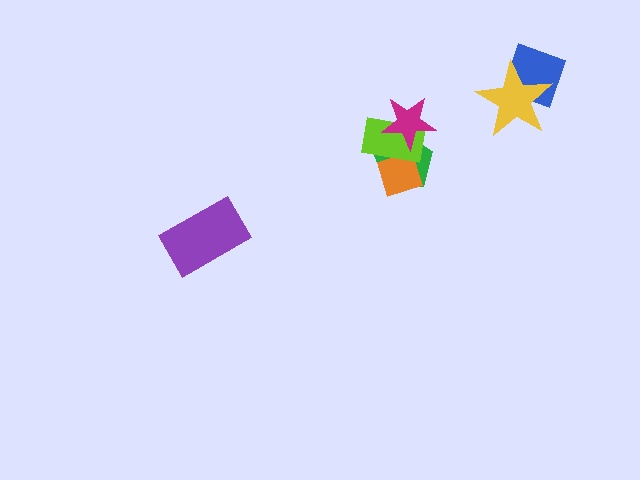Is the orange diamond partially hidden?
Yes, it is partially covered by another shape.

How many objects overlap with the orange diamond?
2 objects overlap with the orange diamond.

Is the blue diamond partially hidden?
Yes, it is partially covered by another shape.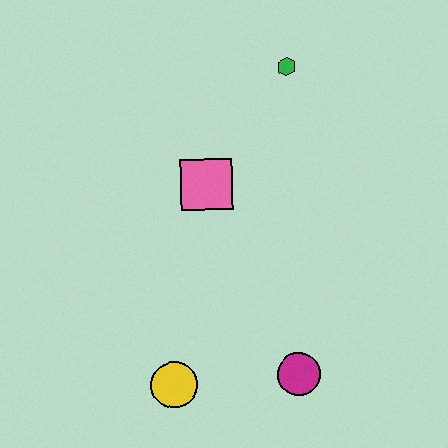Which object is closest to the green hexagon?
The pink square is closest to the green hexagon.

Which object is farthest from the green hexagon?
The yellow circle is farthest from the green hexagon.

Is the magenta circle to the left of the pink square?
No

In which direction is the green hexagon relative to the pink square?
The green hexagon is above the pink square.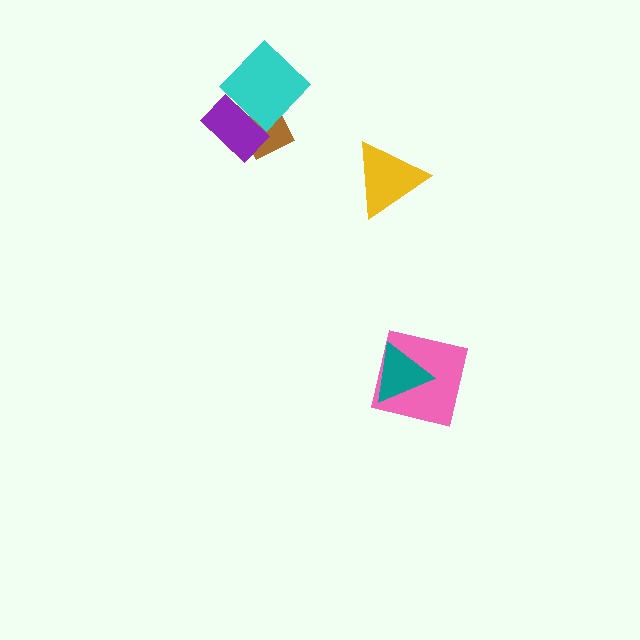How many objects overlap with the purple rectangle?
2 objects overlap with the purple rectangle.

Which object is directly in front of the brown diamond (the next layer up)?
The purple rectangle is directly in front of the brown diamond.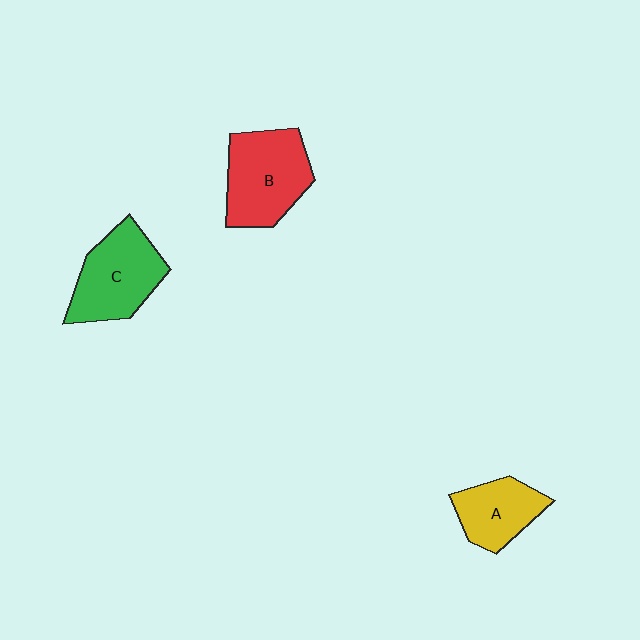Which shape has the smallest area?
Shape A (yellow).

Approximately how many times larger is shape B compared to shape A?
Approximately 1.5 times.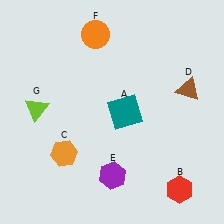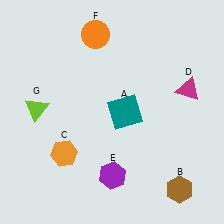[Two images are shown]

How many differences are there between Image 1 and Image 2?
There are 2 differences between the two images.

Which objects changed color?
B changed from red to brown. D changed from brown to magenta.